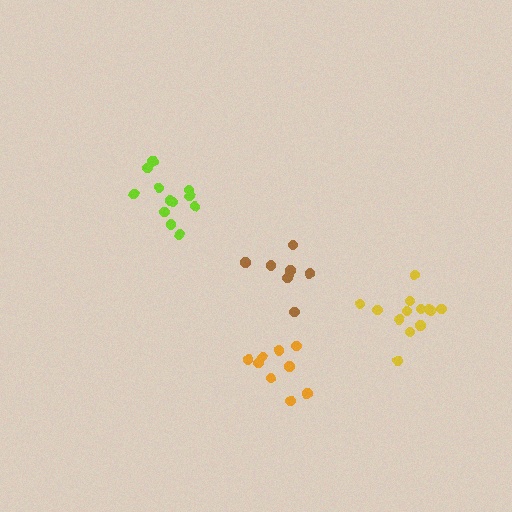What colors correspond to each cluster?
The clusters are colored: lime, orange, brown, yellow.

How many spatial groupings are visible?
There are 4 spatial groupings.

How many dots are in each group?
Group 1: 13 dots, Group 2: 9 dots, Group 3: 7 dots, Group 4: 13 dots (42 total).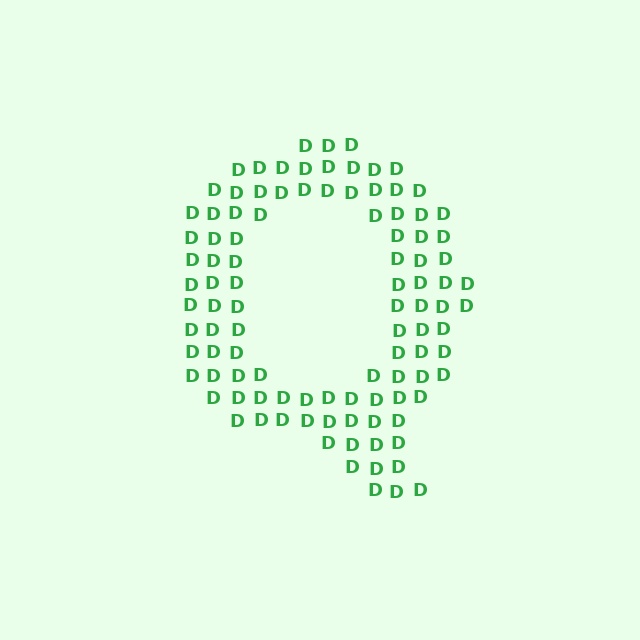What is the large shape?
The large shape is the letter Q.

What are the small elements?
The small elements are letter D's.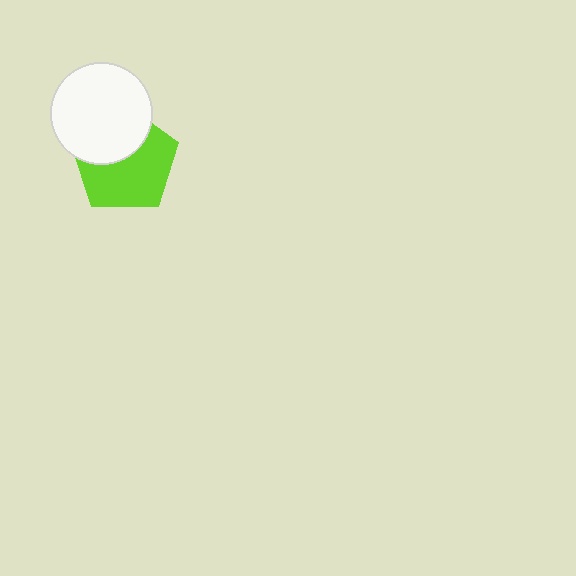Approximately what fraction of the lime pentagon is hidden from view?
Roughly 39% of the lime pentagon is hidden behind the white circle.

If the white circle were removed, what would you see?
You would see the complete lime pentagon.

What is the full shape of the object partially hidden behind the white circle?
The partially hidden object is a lime pentagon.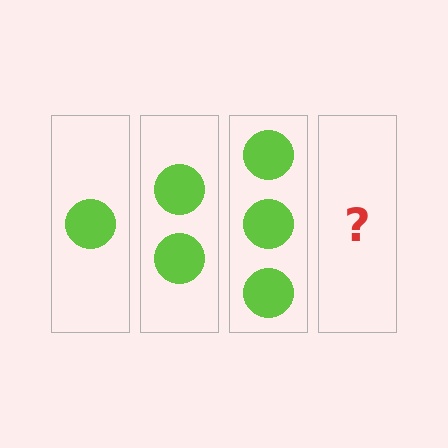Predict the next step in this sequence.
The next step is 4 circles.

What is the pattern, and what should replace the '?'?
The pattern is that each step adds one more circle. The '?' should be 4 circles.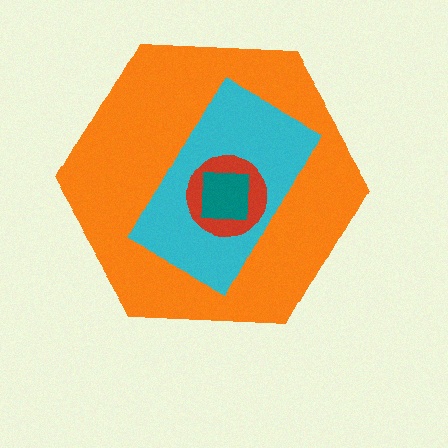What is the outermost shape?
The orange hexagon.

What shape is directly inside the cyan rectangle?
The red circle.